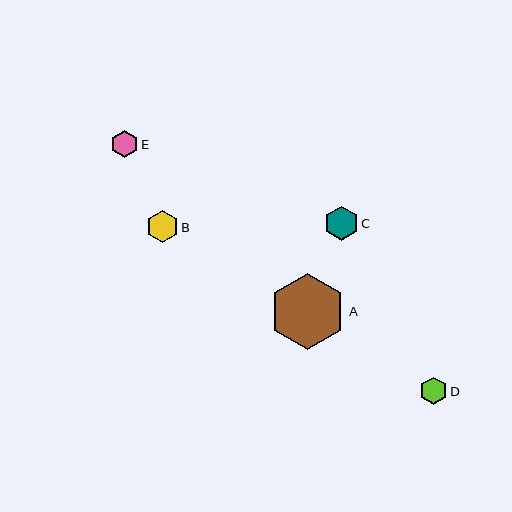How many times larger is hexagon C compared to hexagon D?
Hexagon C is approximately 1.3 times the size of hexagon D.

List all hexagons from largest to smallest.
From largest to smallest: A, C, B, E, D.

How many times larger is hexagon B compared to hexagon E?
Hexagon B is approximately 1.2 times the size of hexagon E.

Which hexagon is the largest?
Hexagon A is the largest with a size of approximately 77 pixels.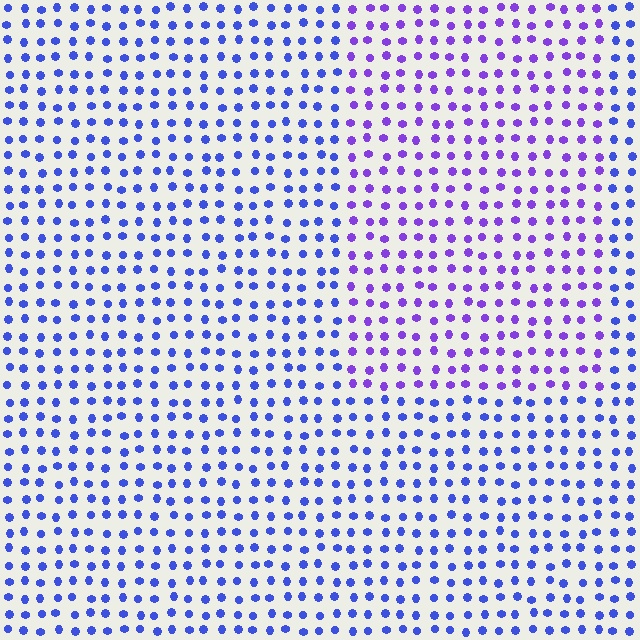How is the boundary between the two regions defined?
The boundary is defined purely by a slight shift in hue (about 34 degrees). Spacing, size, and orientation are identical on both sides.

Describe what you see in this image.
The image is filled with small blue elements in a uniform arrangement. A rectangle-shaped region is visible where the elements are tinted to a slightly different hue, forming a subtle color boundary.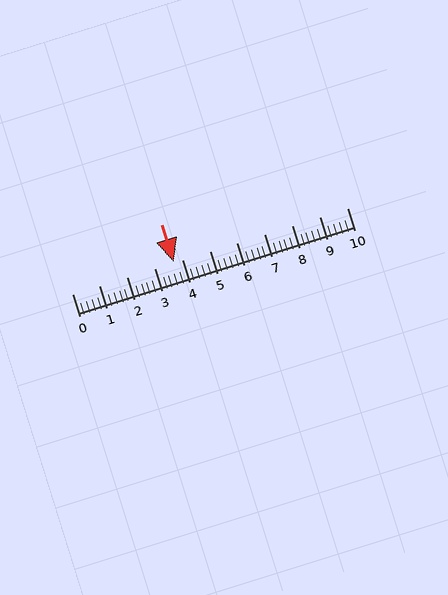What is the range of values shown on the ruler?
The ruler shows values from 0 to 10.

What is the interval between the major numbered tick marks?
The major tick marks are spaced 1 units apart.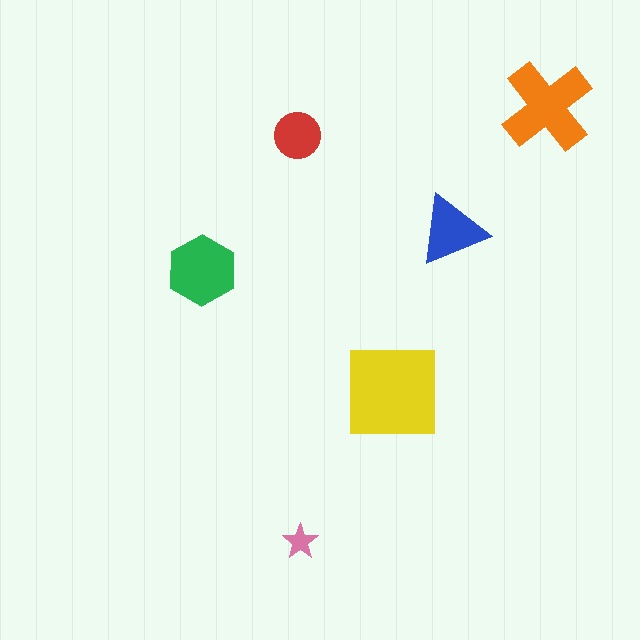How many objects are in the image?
There are 6 objects in the image.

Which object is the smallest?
The pink star.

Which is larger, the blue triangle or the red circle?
The blue triangle.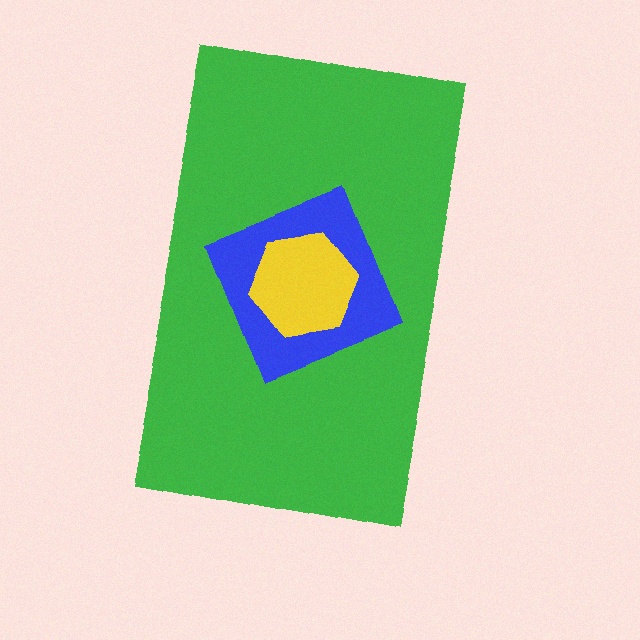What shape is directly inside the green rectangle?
The blue diamond.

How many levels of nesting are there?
3.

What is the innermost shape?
The yellow hexagon.